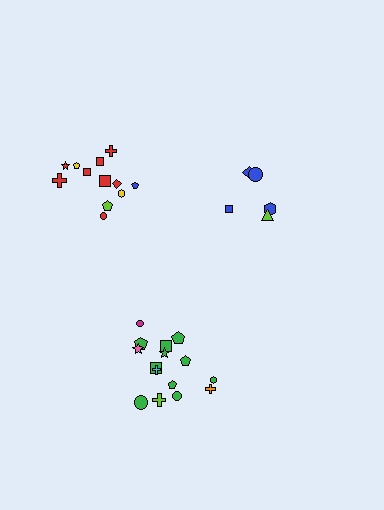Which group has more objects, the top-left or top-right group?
The top-left group.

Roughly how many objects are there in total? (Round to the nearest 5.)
Roughly 30 objects in total.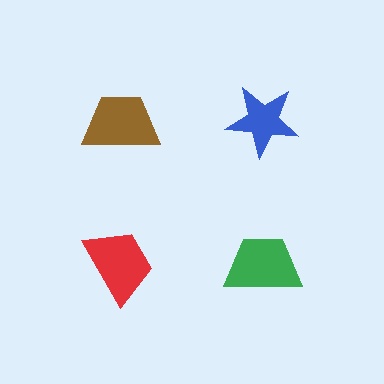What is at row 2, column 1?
A red trapezoid.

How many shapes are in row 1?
2 shapes.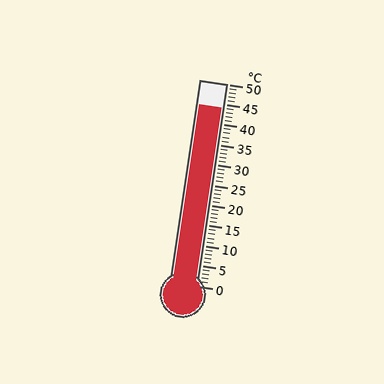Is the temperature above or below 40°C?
The temperature is above 40°C.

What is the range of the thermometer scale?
The thermometer scale ranges from 0°C to 50°C.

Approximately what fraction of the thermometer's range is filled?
The thermometer is filled to approximately 90% of its range.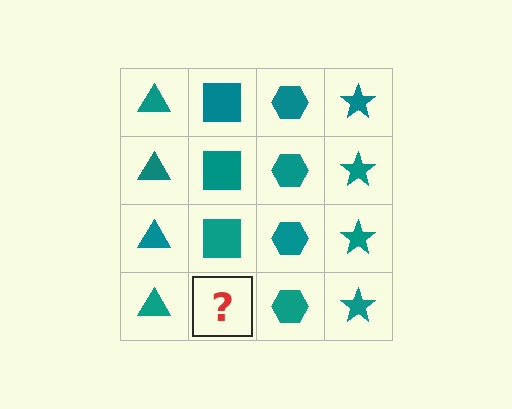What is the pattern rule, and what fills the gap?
The rule is that each column has a consistent shape. The gap should be filled with a teal square.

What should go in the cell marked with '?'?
The missing cell should contain a teal square.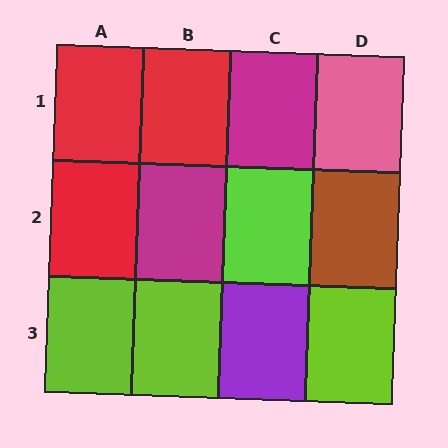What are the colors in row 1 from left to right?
Red, red, magenta, pink.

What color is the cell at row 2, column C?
Lime.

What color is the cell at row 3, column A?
Lime.